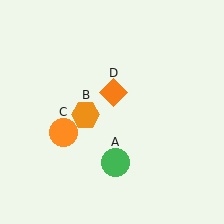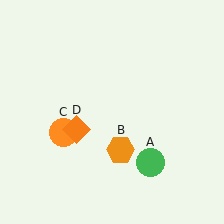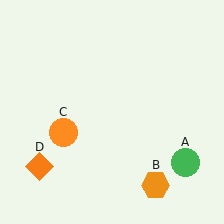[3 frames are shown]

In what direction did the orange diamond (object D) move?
The orange diamond (object D) moved down and to the left.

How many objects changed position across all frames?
3 objects changed position: green circle (object A), orange hexagon (object B), orange diamond (object D).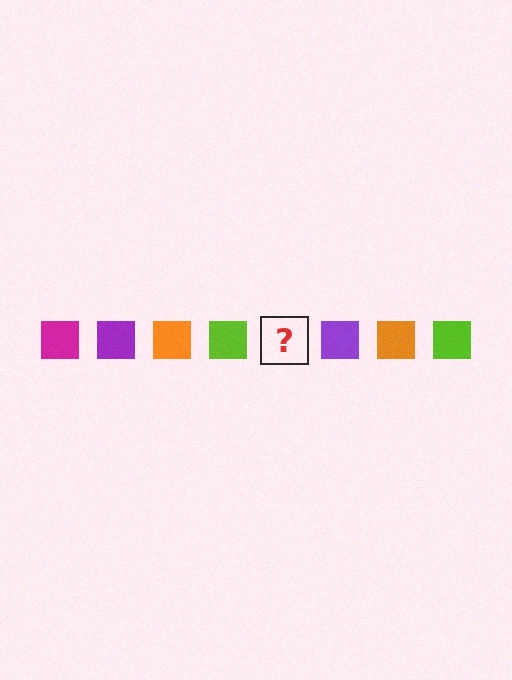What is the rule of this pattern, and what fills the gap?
The rule is that the pattern cycles through magenta, purple, orange, lime squares. The gap should be filled with a magenta square.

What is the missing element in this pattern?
The missing element is a magenta square.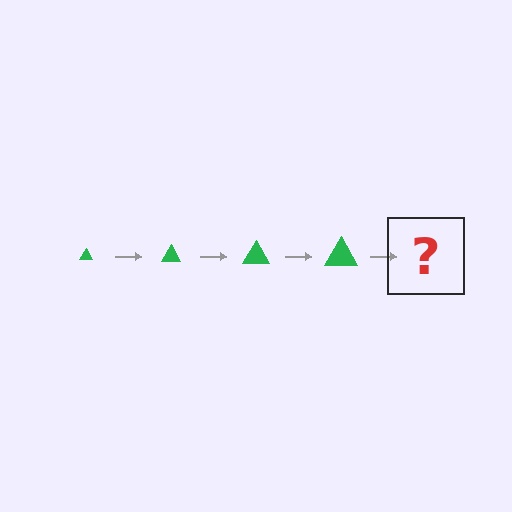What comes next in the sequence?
The next element should be a green triangle, larger than the previous one.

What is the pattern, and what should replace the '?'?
The pattern is that the triangle gets progressively larger each step. The '?' should be a green triangle, larger than the previous one.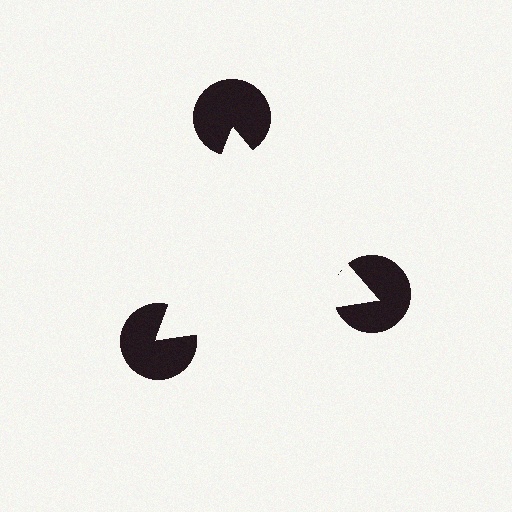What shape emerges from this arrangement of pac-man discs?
An illusory triangle — its edges are inferred from the aligned wedge cuts in the pac-man discs, not physically drawn.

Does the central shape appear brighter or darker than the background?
It typically appears slightly brighter than the background, even though no actual brightness change is drawn.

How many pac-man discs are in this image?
There are 3 — one at each vertex of the illusory triangle.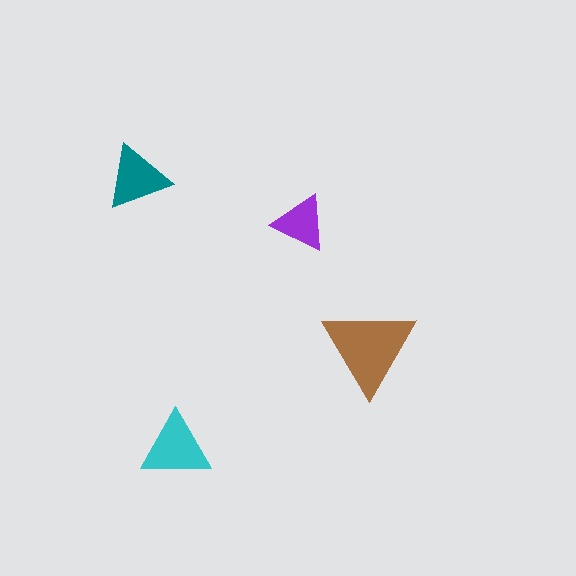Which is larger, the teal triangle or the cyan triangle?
The cyan one.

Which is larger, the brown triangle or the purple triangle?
The brown one.